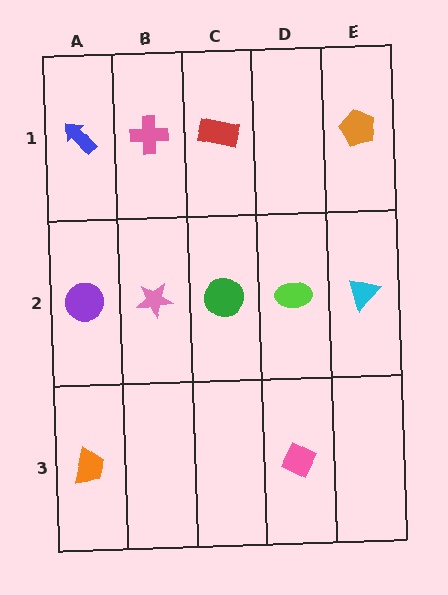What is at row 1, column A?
A blue arrow.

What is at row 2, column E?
A cyan triangle.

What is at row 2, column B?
A pink star.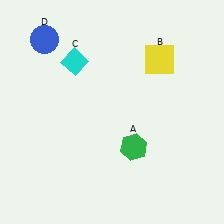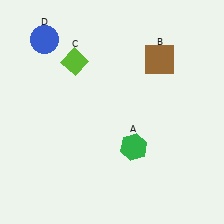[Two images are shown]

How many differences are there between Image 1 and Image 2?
There are 2 differences between the two images.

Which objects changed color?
B changed from yellow to brown. C changed from cyan to lime.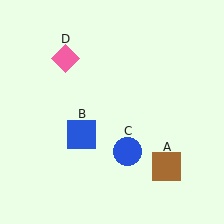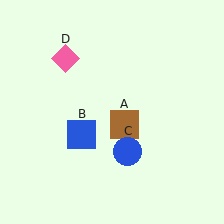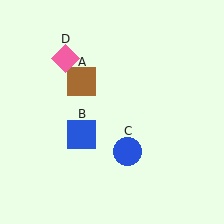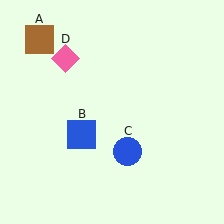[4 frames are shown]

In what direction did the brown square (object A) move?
The brown square (object A) moved up and to the left.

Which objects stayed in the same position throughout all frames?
Blue square (object B) and blue circle (object C) and pink diamond (object D) remained stationary.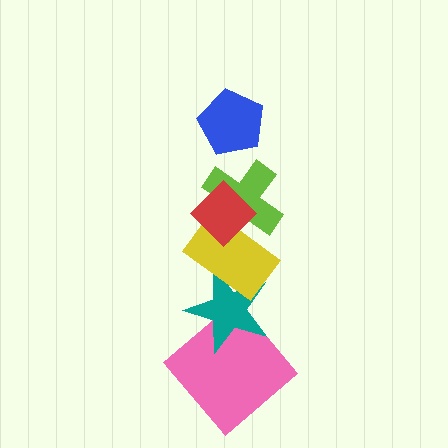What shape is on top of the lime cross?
The red diamond is on top of the lime cross.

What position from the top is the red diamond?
The red diamond is 2nd from the top.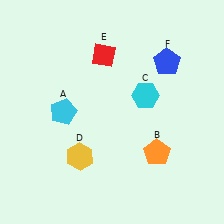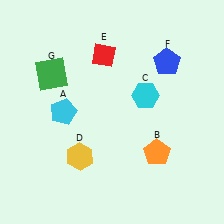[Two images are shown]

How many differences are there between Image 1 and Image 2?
There is 1 difference between the two images.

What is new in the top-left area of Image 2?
A green square (G) was added in the top-left area of Image 2.